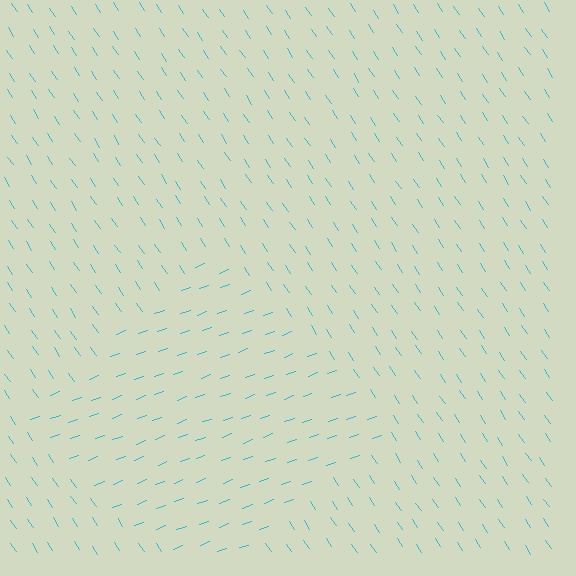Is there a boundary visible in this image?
Yes, there is a texture boundary formed by a change in line orientation.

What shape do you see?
I see a diamond.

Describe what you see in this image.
The image is filled with small cyan line segments. A diamond region in the image has lines oriented differently from the surrounding lines, creating a visible texture boundary.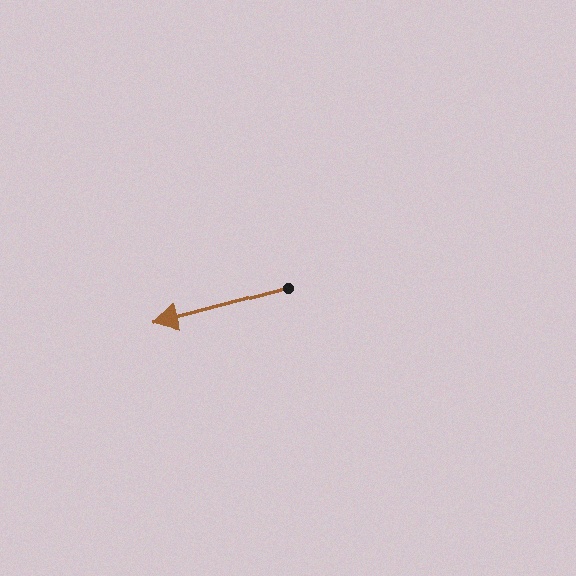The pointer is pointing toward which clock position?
Roughly 9 o'clock.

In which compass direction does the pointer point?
West.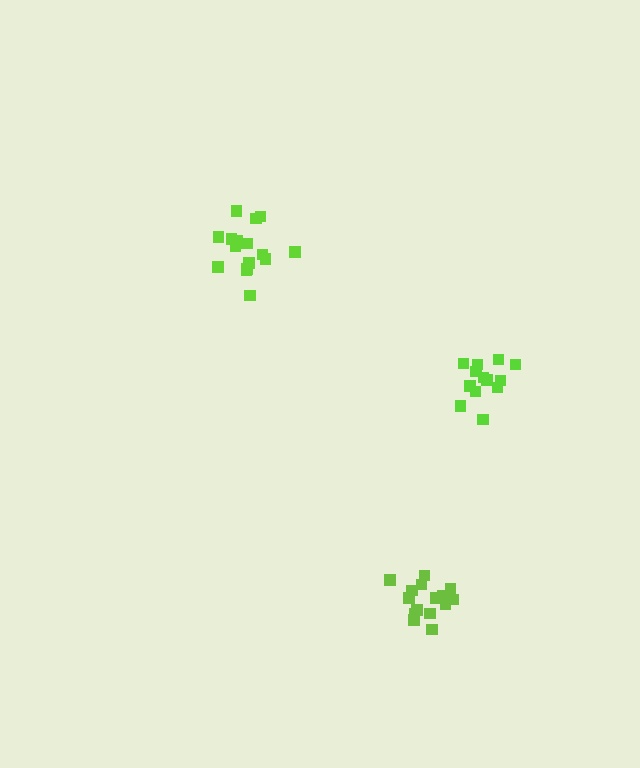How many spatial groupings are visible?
There are 3 spatial groupings.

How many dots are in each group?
Group 1: 16 dots, Group 2: 13 dots, Group 3: 15 dots (44 total).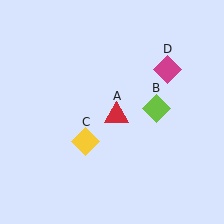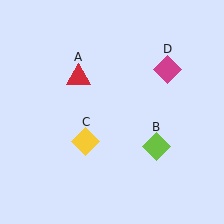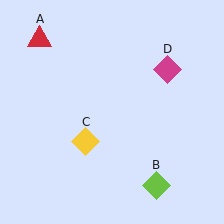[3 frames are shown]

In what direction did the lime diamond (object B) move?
The lime diamond (object B) moved down.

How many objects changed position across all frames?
2 objects changed position: red triangle (object A), lime diamond (object B).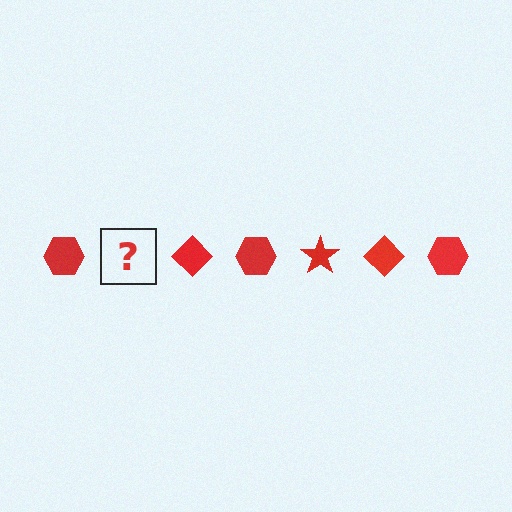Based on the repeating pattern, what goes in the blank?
The blank should be a red star.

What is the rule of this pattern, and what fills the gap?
The rule is that the pattern cycles through hexagon, star, diamond shapes in red. The gap should be filled with a red star.